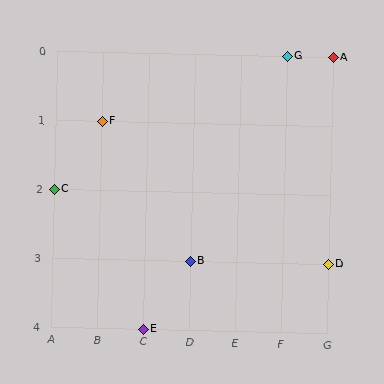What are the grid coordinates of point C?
Point C is at grid coordinates (A, 2).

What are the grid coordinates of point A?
Point A is at grid coordinates (G, 0).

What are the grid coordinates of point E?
Point E is at grid coordinates (C, 4).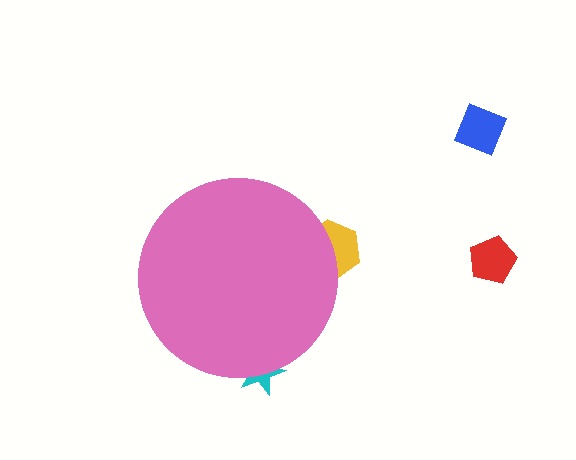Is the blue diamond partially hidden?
No, the blue diamond is fully visible.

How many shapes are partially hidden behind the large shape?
2 shapes are partially hidden.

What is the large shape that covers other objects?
A pink circle.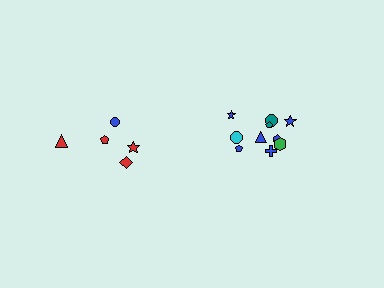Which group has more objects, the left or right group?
The right group.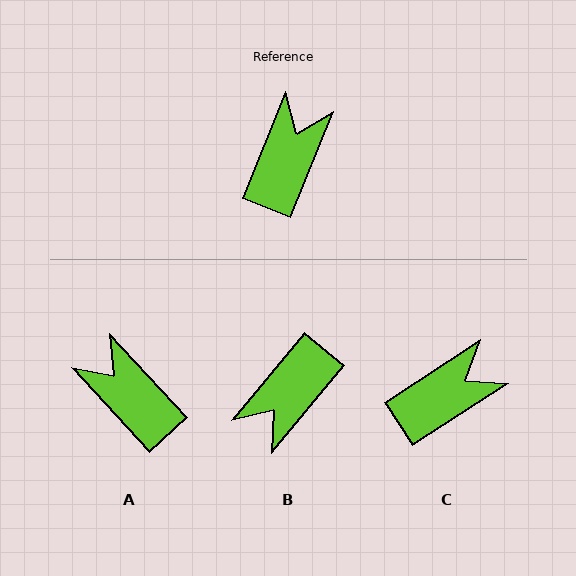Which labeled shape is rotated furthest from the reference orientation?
B, about 162 degrees away.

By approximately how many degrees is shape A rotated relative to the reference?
Approximately 65 degrees counter-clockwise.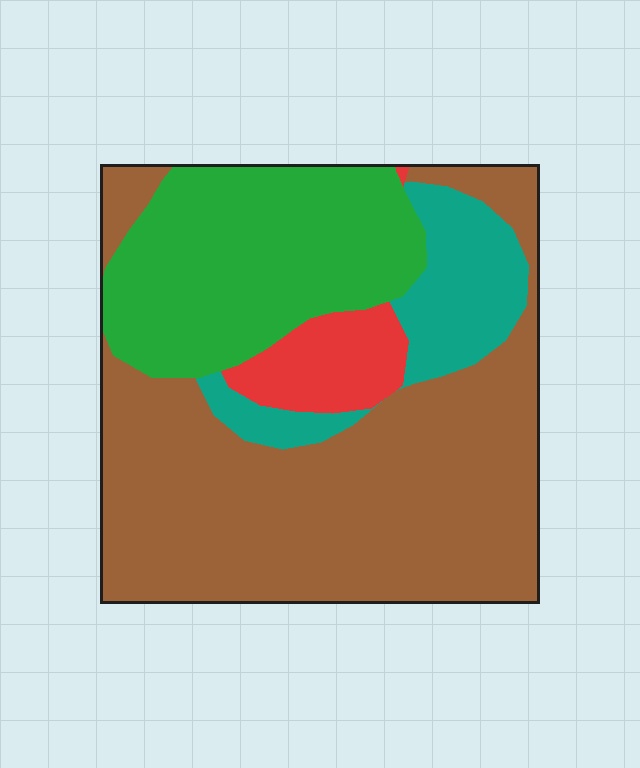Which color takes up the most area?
Brown, at roughly 55%.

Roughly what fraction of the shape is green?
Green covers about 25% of the shape.